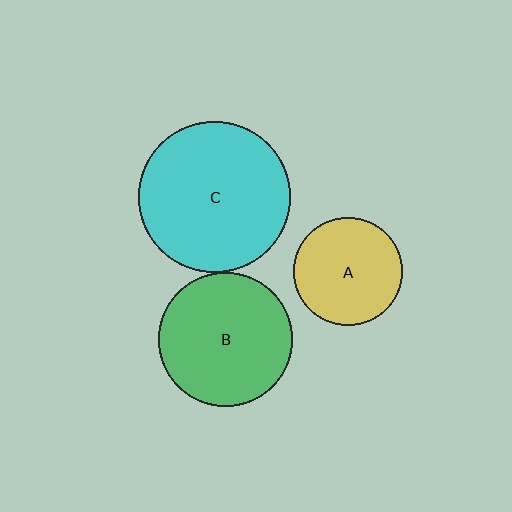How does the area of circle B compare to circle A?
Approximately 1.5 times.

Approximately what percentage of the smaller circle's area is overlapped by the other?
Approximately 5%.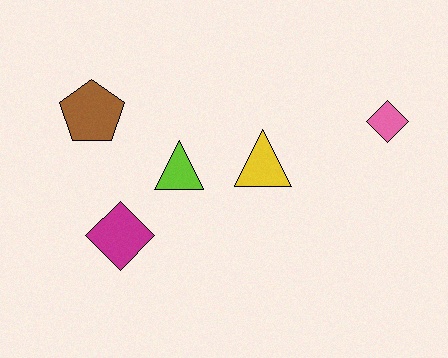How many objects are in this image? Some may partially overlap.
There are 5 objects.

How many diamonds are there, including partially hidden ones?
There are 2 diamonds.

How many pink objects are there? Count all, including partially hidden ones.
There is 1 pink object.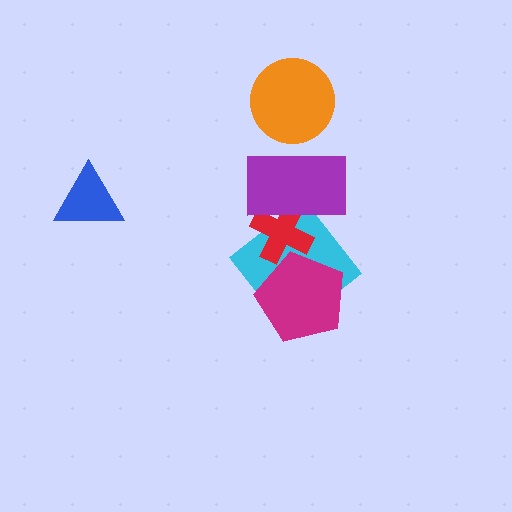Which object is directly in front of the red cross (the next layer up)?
The magenta pentagon is directly in front of the red cross.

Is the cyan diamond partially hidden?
Yes, it is partially covered by another shape.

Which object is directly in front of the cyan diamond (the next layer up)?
The red cross is directly in front of the cyan diamond.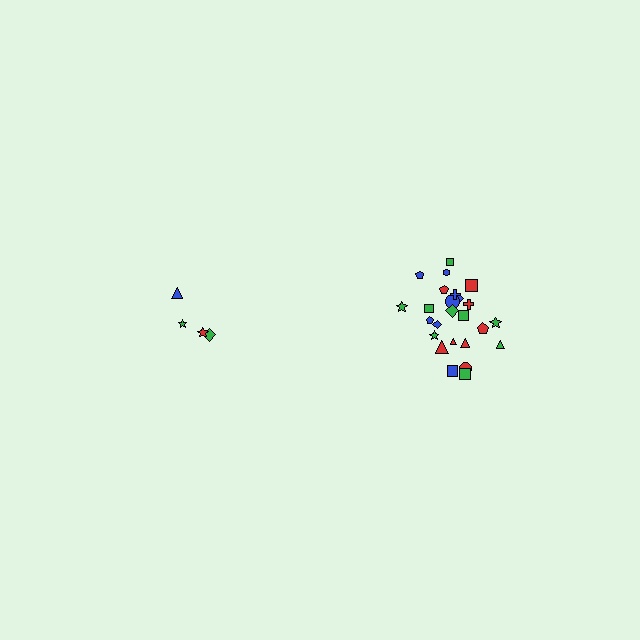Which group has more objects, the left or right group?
The right group.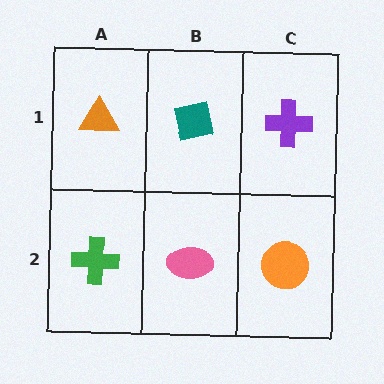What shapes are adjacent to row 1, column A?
A green cross (row 2, column A), a teal square (row 1, column B).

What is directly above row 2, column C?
A purple cross.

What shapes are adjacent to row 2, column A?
An orange triangle (row 1, column A), a pink ellipse (row 2, column B).